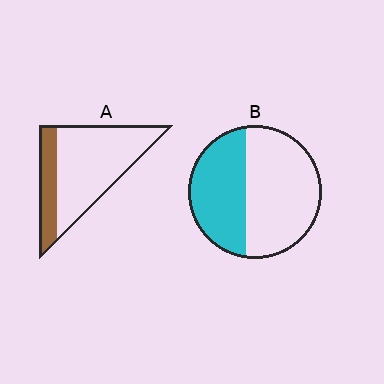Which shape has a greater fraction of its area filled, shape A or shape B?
Shape B.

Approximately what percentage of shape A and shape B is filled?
A is approximately 25% and B is approximately 40%.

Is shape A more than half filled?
No.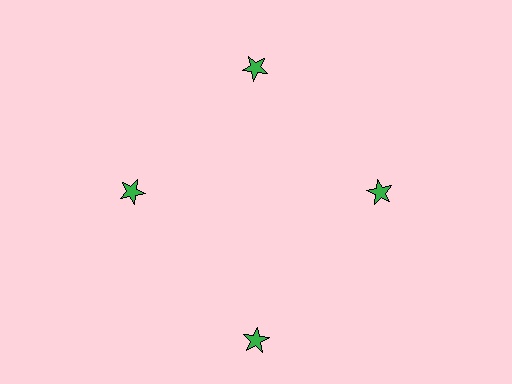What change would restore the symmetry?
The symmetry would be restored by moving it inward, back onto the ring so that all 4 stars sit at equal angles and equal distance from the center.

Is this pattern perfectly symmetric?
No. The 4 green stars are arranged in a ring, but one element near the 6 o'clock position is pushed outward from the center, breaking the 4-fold rotational symmetry.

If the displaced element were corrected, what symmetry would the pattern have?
It would have 4-fold rotational symmetry — the pattern would map onto itself every 90 degrees.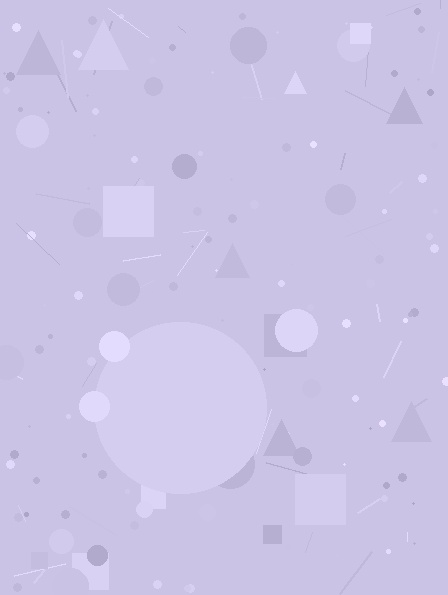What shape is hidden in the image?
A circle is hidden in the image.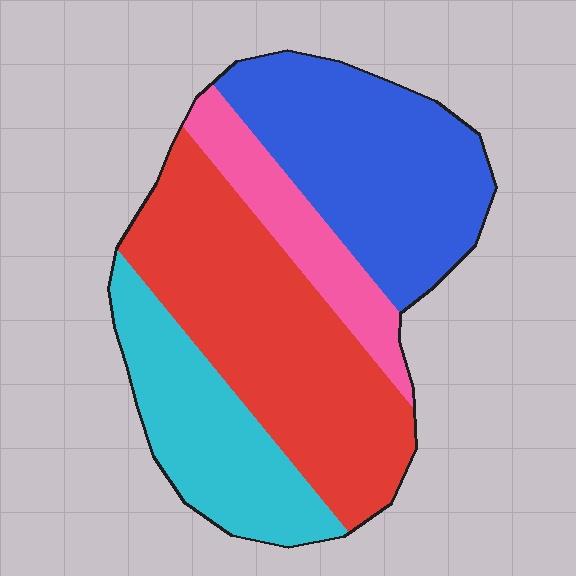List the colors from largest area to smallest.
From largest to smallest: red, blue, cyan, pink.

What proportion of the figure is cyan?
Cyan takes up about one fifth (1/5) of the figure.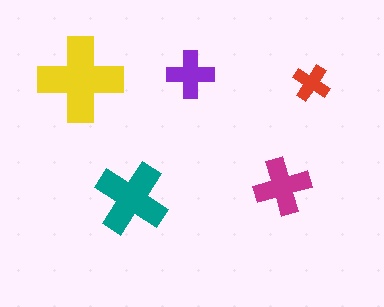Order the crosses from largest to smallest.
the yellow one, the teal one, the magenta one, the purple one, the red one.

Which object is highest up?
The purple cross is topmost.